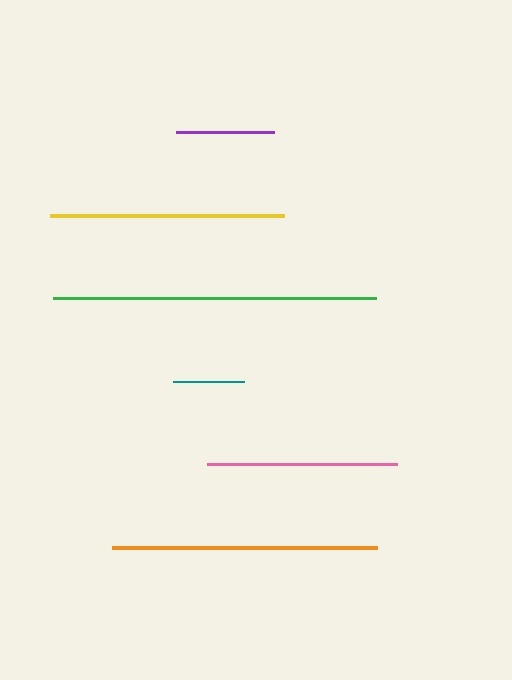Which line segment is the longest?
The green line is the longest at approximately 323 pixels.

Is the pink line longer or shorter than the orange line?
The orange line is longer than the pink line.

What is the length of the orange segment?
The orange segment is approximately 265 pixels long.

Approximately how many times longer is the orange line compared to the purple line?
The orange line is approximately 2.7 times the length of the purple line.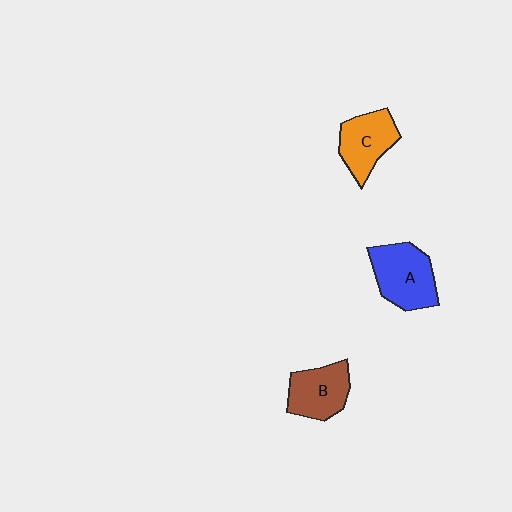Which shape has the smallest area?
Shape B (brown).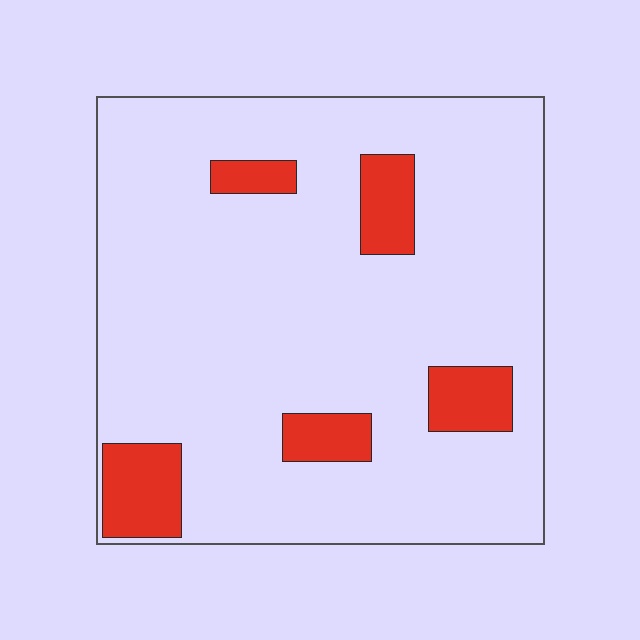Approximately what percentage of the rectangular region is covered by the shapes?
Approximately 15%.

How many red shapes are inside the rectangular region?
5.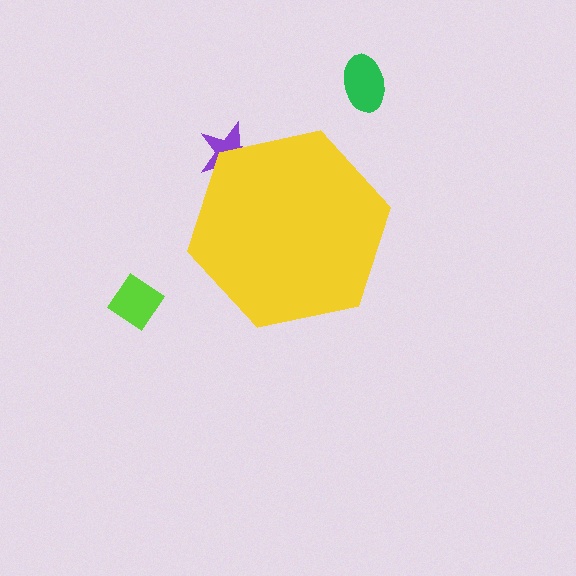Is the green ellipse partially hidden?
No, the green ellipse is fully visible.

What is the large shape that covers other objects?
A yellow hexagon.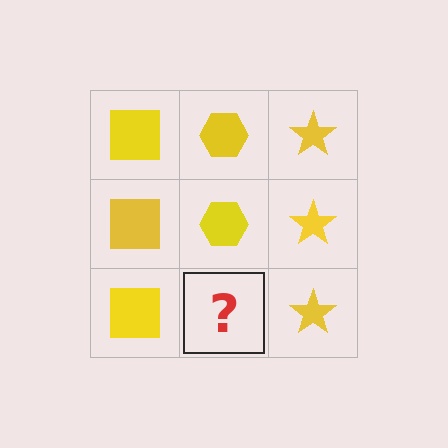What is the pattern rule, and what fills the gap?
The rule is that each column has a consistent shape. The gap should be filled with a yellow hexagon.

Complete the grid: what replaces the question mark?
The question mark should be replaced with a yellow hexagon.